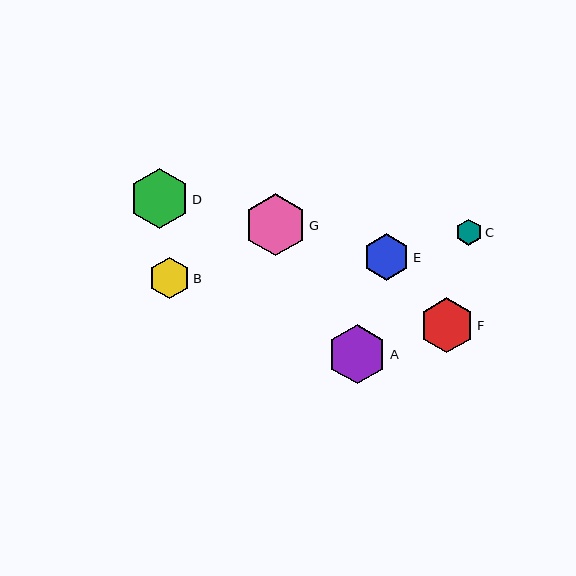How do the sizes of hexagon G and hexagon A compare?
Hexagon G and hexagon A are approximately the same size.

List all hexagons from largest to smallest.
From largest to smallest: G, D, A, F, E, B, C.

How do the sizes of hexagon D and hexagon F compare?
Hexagon D and hexagon F are approximately the same size.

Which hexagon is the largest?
Hexagon G is the largest with a size of approximately 62 pixels.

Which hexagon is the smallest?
Hexagon C is the smallest with a size of approximately 26 pixels.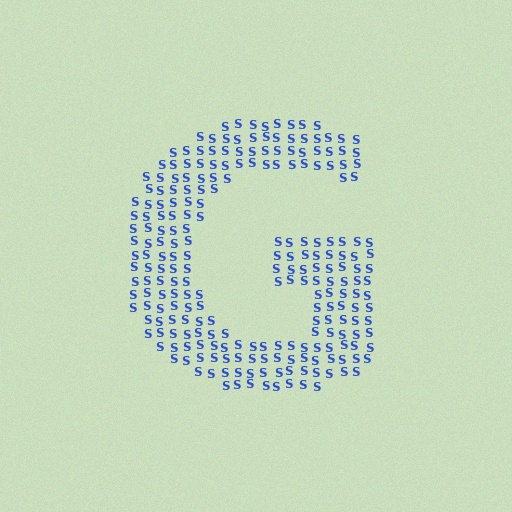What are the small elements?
The small elements are letter S's.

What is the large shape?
The large shape is the letter G.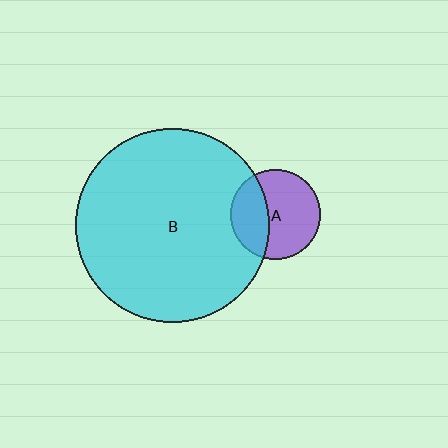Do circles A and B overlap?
Yes.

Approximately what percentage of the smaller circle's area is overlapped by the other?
Approximately 35%.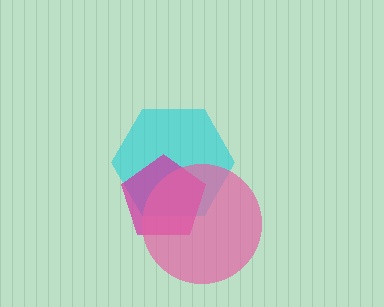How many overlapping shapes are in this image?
There are 3 overlapping shapes in the image.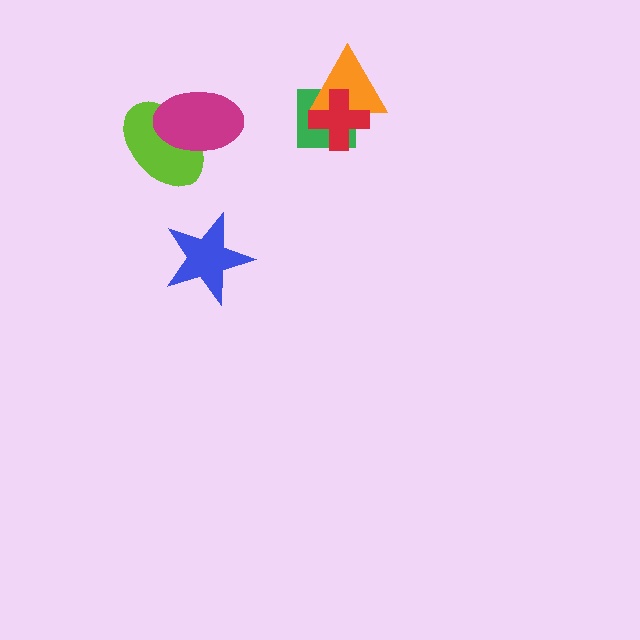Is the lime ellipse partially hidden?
Yes, it is partially covered by another shape.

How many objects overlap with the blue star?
0 objects overlap with the blue star.